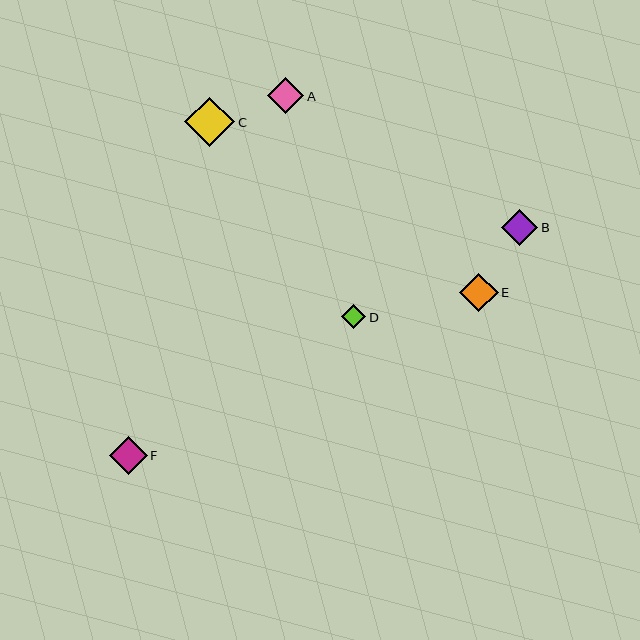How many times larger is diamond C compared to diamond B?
Diamond C is approximately 1.4 times the size of diamond B.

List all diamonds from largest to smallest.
From largest to smallest: C, E, F, B, A, D.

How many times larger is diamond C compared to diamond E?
Diamond C is approximately 1.3 times the size of diamond E.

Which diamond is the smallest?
Diamond D is the smallest with a size of approximately 24 pixels.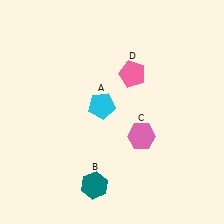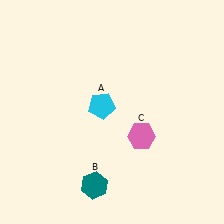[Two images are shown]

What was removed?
The pink pentagon (D) was removed in Image 2.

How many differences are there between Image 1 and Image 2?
There is 1 difference between the two images.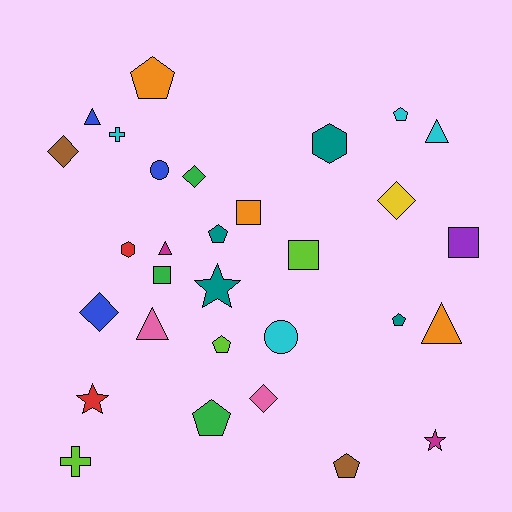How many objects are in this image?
There are 30 objects.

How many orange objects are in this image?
There are 3 orange objects.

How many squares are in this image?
There are 4 squares.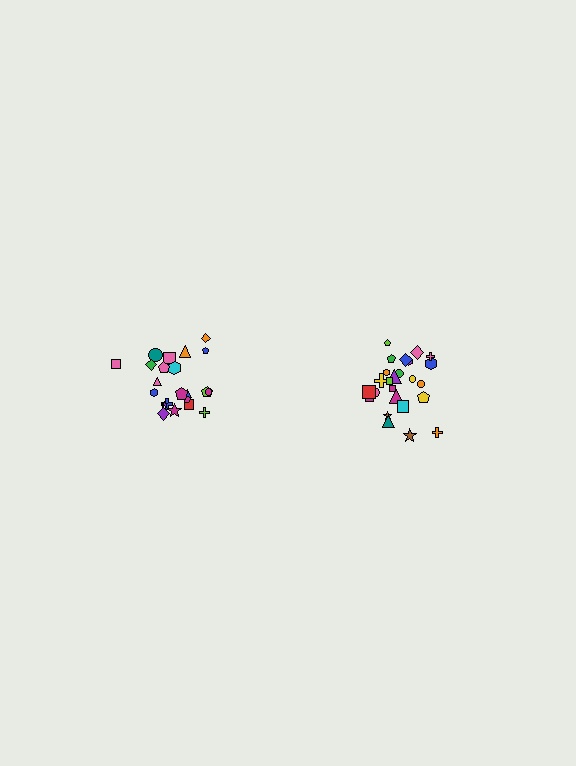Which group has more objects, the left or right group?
The right group.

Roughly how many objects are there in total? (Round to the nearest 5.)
Roughly 45 objects in total.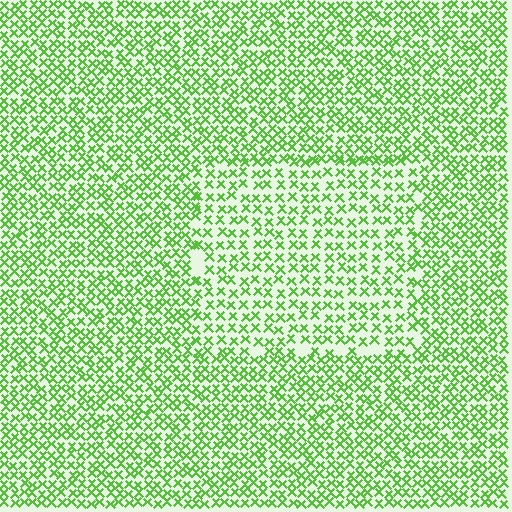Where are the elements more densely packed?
The elements are more densely packed outside the rectangle boundary.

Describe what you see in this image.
The image contains small lime elements arranged at two different densities. A rectangle-shaped region is visible where the elements are less densely packed than the surrounding area.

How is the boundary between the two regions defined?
The boundary is defined by a change in element density (approximately 1.6x ratio). All elements are the same color, size, and shape.